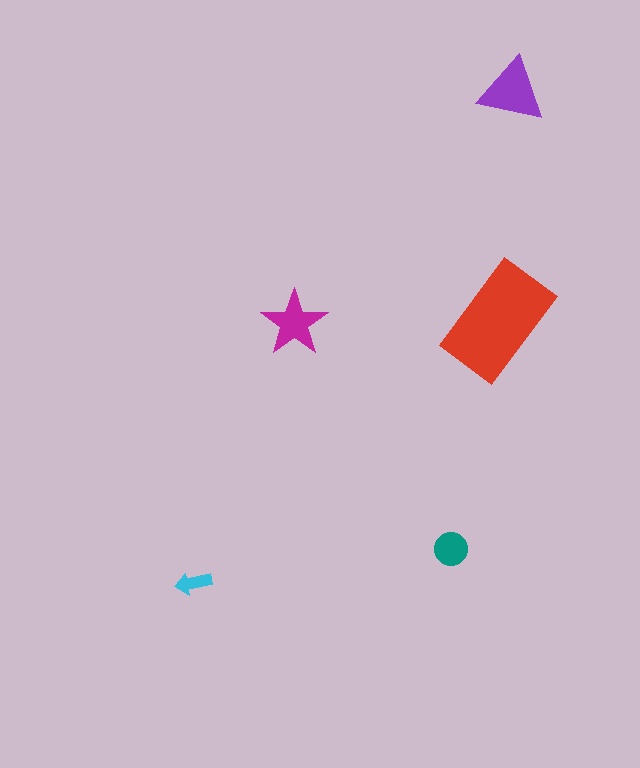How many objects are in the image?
There are 5 objects in the image.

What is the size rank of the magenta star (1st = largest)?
3rd.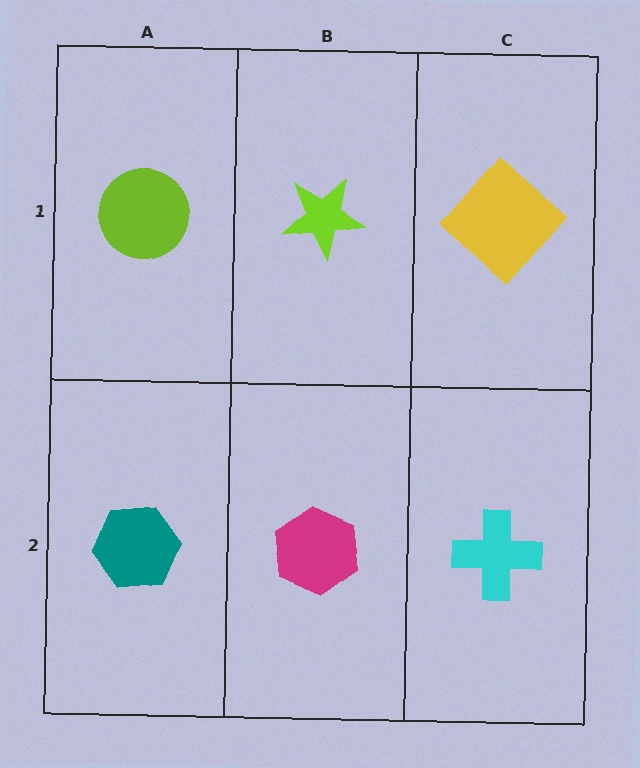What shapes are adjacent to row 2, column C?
A yellow diamond (row 1, column C), a magenta hexagon (row 2, column B).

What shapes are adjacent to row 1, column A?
A teal hexagon (row 2, column A), a lime star (row 1, column B).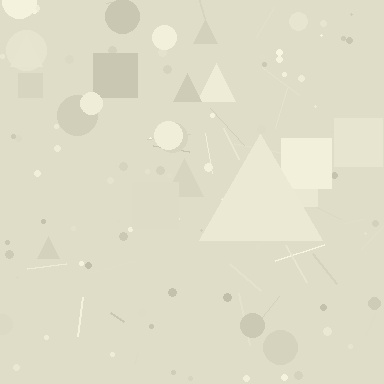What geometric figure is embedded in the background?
A triangle is embedded in the background.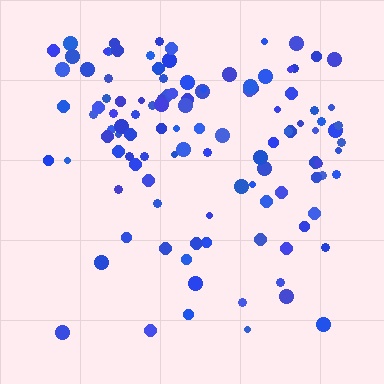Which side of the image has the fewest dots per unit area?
The bottom.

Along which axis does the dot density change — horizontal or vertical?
Vertical.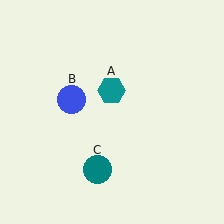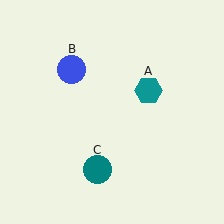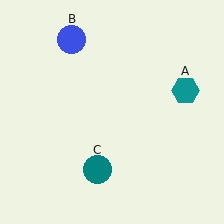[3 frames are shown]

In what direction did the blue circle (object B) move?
The blue circle (object B) moved up.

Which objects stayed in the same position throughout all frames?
Teal circle (object C) remained stationary.